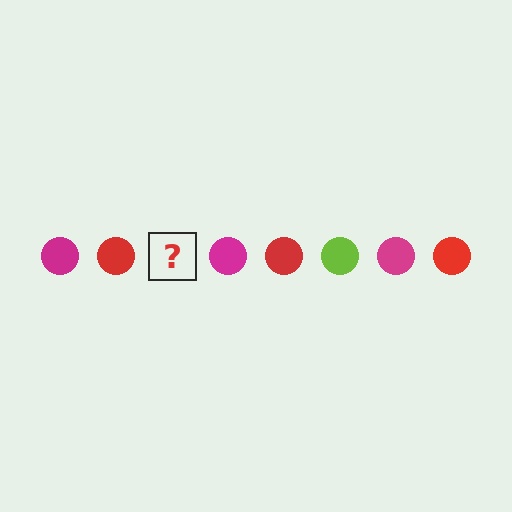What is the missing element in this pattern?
The missing element is a lime circle.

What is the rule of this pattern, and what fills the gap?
The rule is that the pattern cycles through magenta, red, lime circles. The gap should be filled with a lime circle.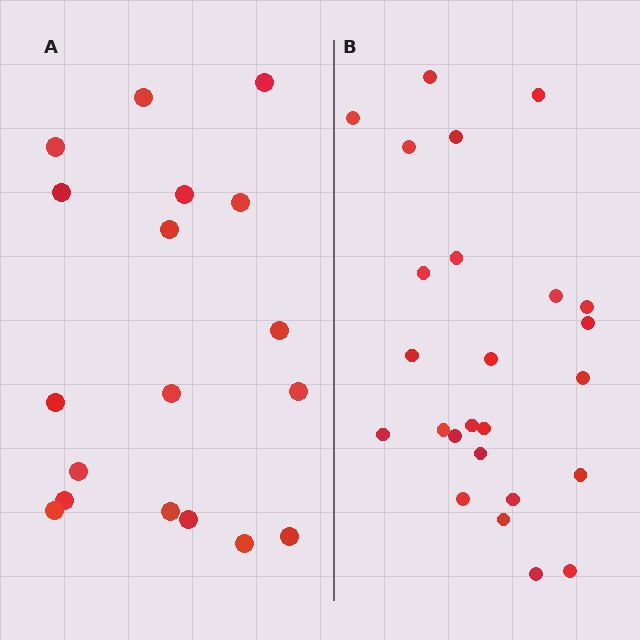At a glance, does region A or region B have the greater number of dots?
Region B (the right region) has more dots.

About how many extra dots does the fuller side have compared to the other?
Region B has roughly 8 or so more dots than region A.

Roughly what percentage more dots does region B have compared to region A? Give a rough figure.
About 40% more.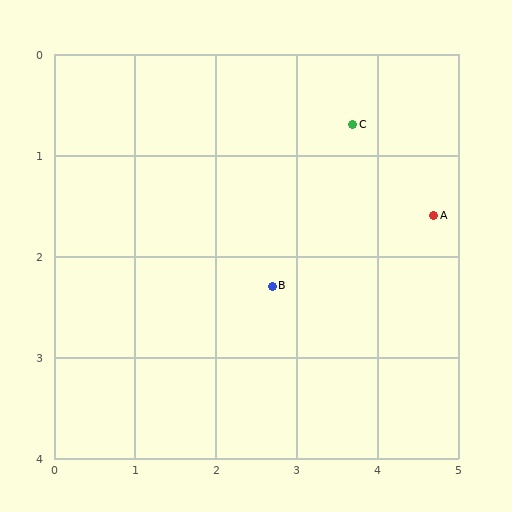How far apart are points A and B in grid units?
Points A and B are about 2.1 grid units apart.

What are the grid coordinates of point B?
Point B is at approximately (2.7, 2.3).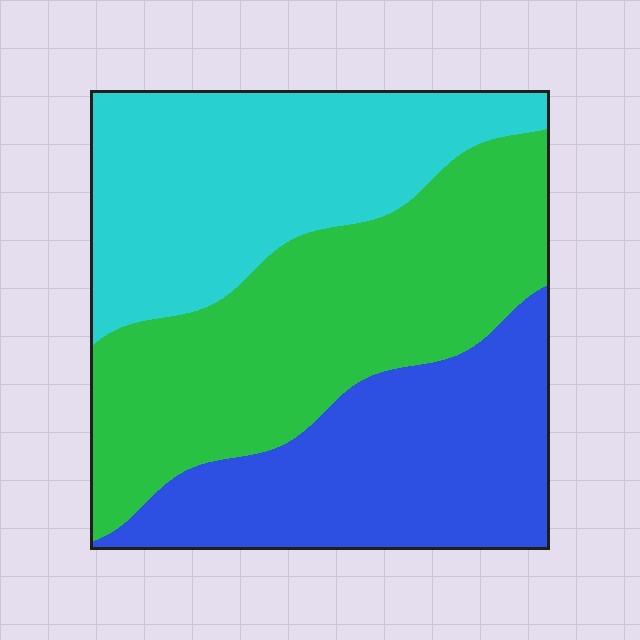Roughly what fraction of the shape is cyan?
Cyan covers around 30% of the shape.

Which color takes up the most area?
Green, at roughly 40%.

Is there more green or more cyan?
Green.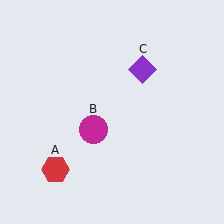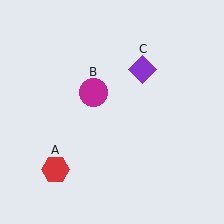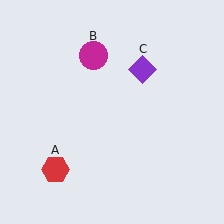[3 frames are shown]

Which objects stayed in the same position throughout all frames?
Red hexagon (object A) and purple diamond (object C) remained stationary.